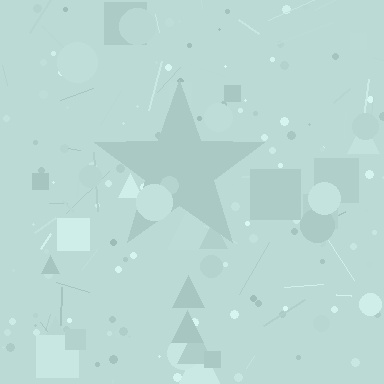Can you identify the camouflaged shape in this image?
The camouflaged shape is a star.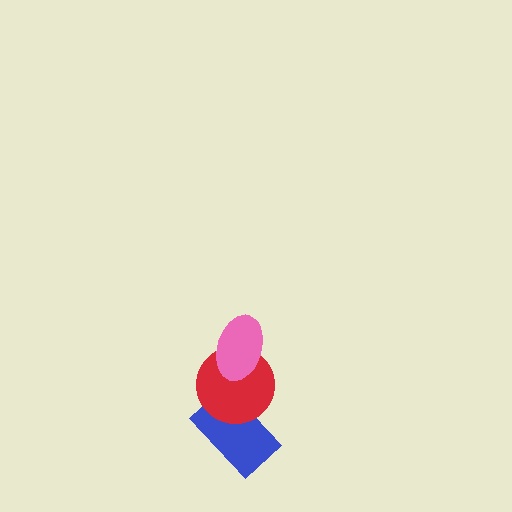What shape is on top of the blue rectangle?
The red circle is on top of the blue rectangle.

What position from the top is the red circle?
The red circle is 2nd from the top.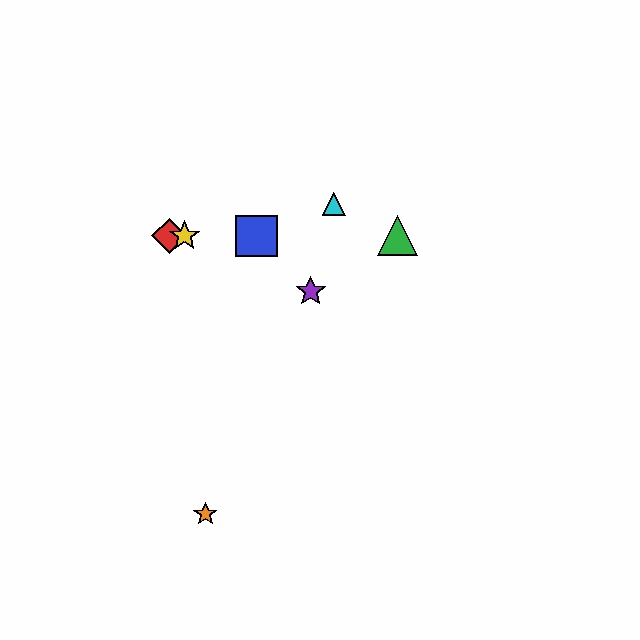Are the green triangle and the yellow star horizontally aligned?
Yes, both are at y≈236.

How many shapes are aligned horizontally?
4 shapes (the red diamond, the blue square, the green triangle, the yellow star) are aligned horizontally.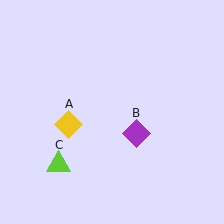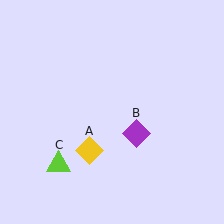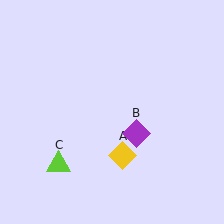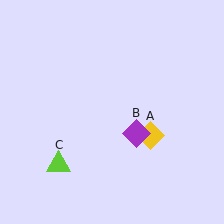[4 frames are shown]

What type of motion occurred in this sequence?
The yellow diamond (object A) rotated counterclockwise around the center of the scene.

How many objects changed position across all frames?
1 object changed position: yellow diamond (object A).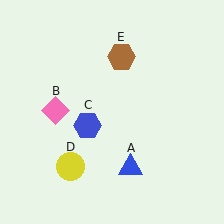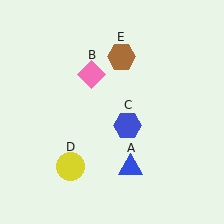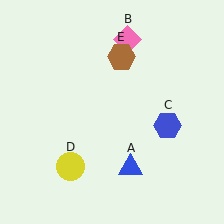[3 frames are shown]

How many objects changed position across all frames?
2 objects changed position: pink diamond (object B), blue hexagon (object C).